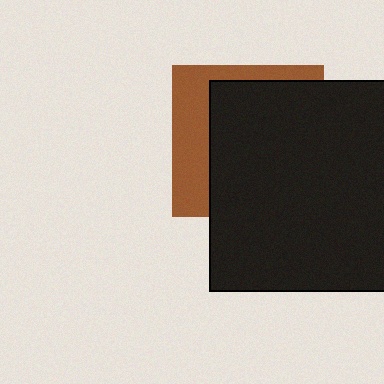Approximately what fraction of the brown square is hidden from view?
Roughly 68% of the brown square is hidden behind the black square.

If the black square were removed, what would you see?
You would see the complete brown square.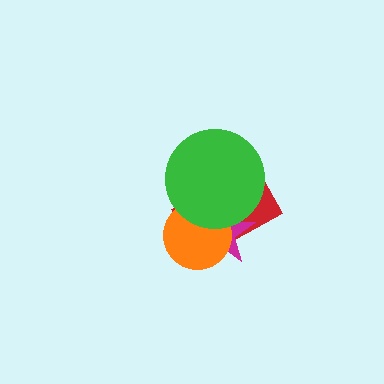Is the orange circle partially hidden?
Yes, it is partially covered by another shape.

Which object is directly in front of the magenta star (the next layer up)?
The orange circle is directly in front of the magenta star.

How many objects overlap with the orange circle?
3 objects overlap with the orange circle.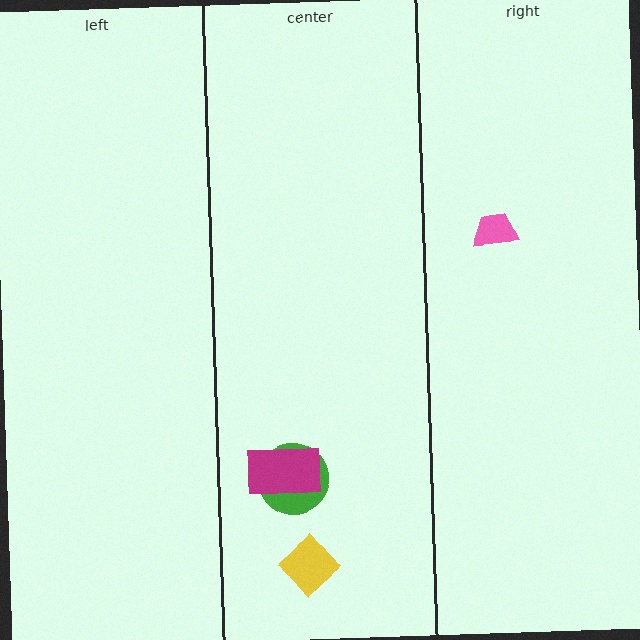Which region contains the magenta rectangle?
The center region.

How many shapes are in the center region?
3.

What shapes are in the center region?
The yellow diamond, the green circle, the magenta rectangle.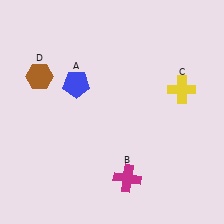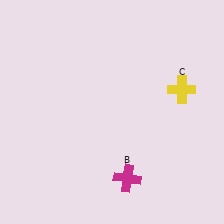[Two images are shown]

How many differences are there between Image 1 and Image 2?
There are 2 differences between the two images.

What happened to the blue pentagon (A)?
The blue pentagon (A) was removed in Image 2. It was in the top-left area of Image 1.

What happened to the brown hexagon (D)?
The brown hexagon (D) was removed in Image 2. It was in the top-left area of Image 1.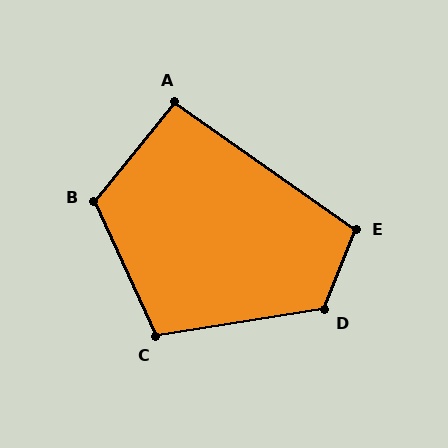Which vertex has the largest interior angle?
D, at approximately 120 degrees.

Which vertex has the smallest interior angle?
A, at approximately 94 degrees.